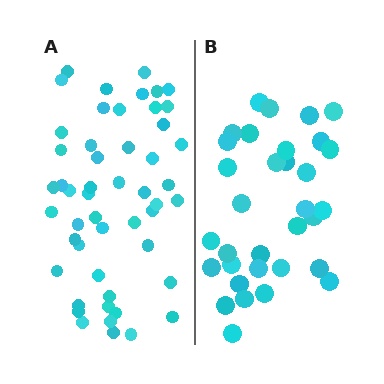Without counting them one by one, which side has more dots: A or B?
Region A (the left region) has more dots.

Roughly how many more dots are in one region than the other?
Region A has approximately 20 more dots than region B.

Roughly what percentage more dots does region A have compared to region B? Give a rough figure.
About 55% more.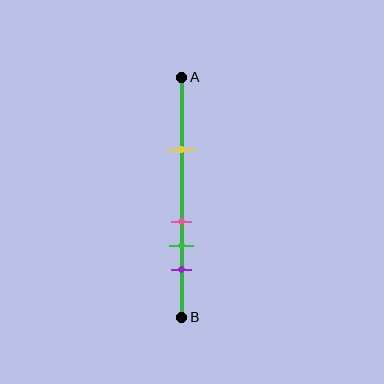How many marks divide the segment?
There are 4 marks dividing the segment.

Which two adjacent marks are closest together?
The pink and green marks are the closest adjacent pair.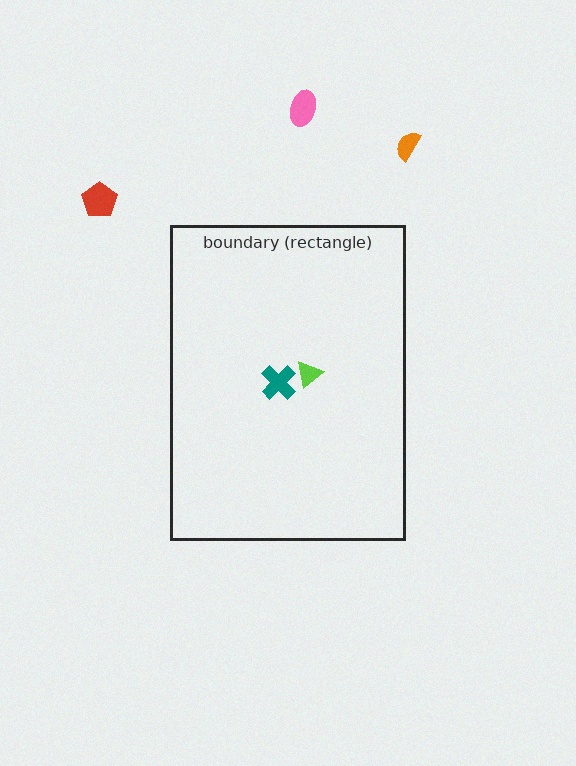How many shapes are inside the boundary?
2 inside, 3 outside.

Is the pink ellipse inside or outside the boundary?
Outside.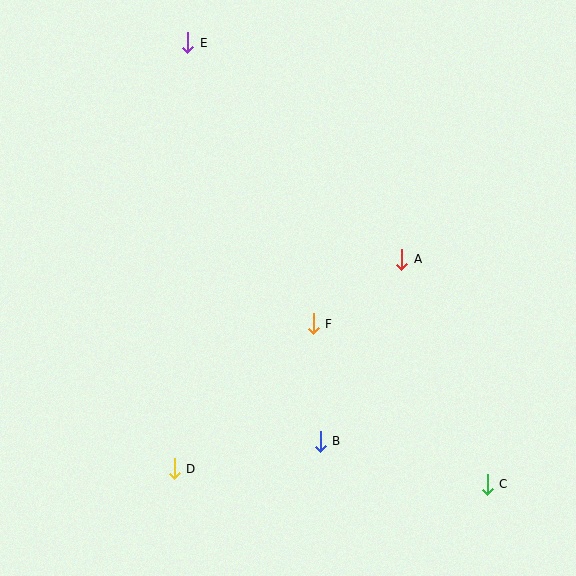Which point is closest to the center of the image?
Point F at (313, 324) is closest to the center.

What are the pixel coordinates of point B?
Point B is at (320, 441).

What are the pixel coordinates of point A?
Point A is at (402, 259).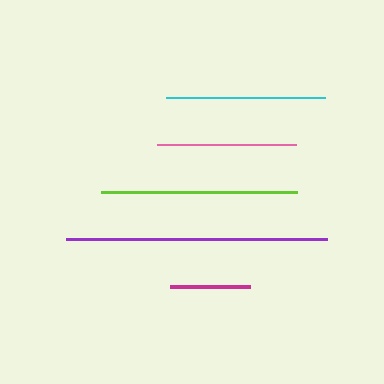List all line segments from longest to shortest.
From longest to shortest: purple, lime, cyan, pink, magenta.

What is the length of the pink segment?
The pink segment is approximately 139 pixels long.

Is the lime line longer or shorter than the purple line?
The purple line is longer than the lime line.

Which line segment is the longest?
The purple line is the longest at approximately 261 pixels.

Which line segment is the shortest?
The magenta line is the shortest at approximately 80 pixels.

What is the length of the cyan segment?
The cyan segment is approximately 158 pixels long.